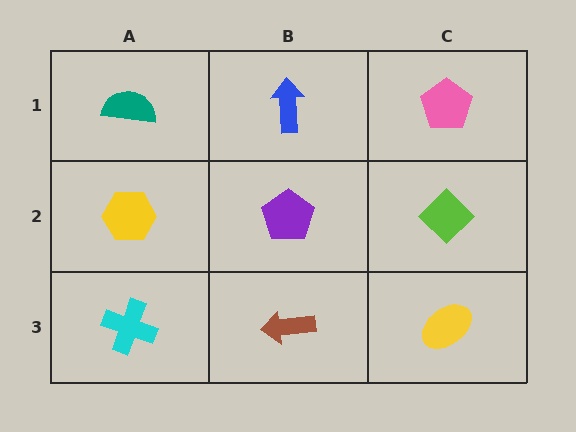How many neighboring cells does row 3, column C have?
2.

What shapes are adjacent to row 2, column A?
A teal semicircle (row 1, column A), a cyan cross (row 3, column A), a purple pentagon (row 2, column B).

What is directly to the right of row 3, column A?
A brown arrow.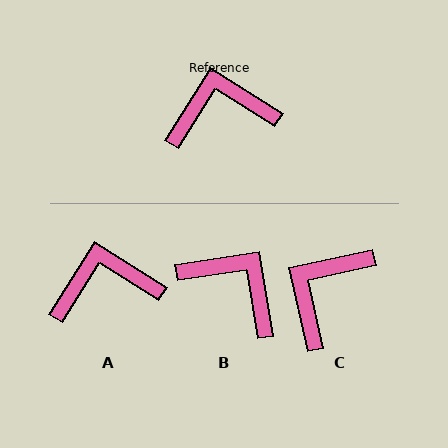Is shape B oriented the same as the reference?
No, it is off by about 49 degrees.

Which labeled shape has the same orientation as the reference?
A.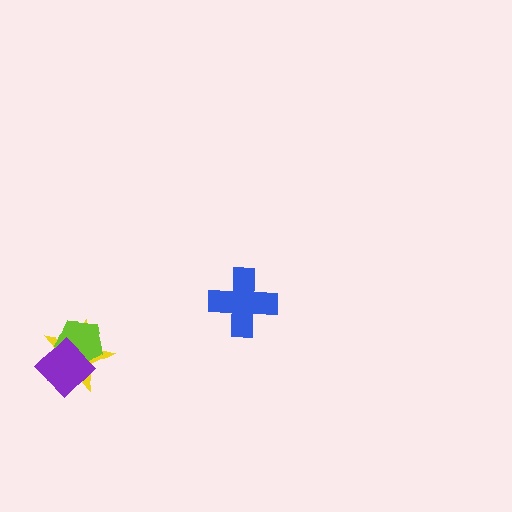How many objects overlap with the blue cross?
0 objects overlap with the blue cross.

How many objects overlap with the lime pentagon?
2 objects overlap with the lime pentagon.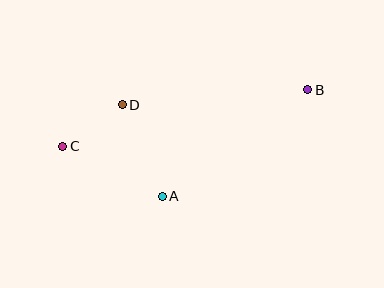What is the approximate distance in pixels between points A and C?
The distance between A and C is approximately 111 pixels.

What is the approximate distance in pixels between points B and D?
The distance between B and D is approximately 186 pixels.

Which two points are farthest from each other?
Points B and C are farthest from each other.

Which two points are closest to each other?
Points C and D are closest to each other.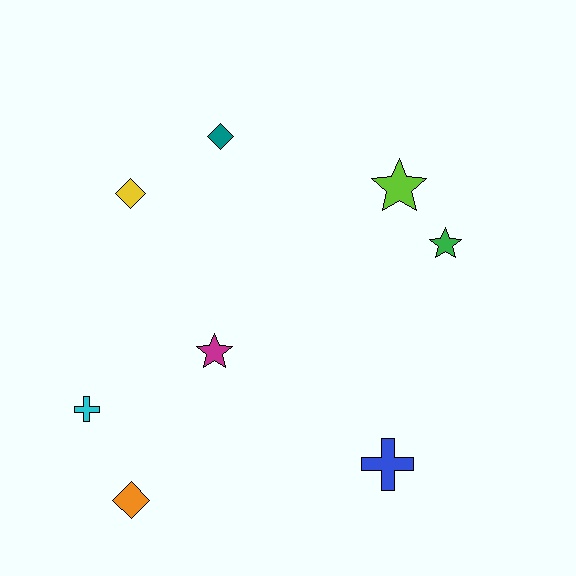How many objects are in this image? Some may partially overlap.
There are 8 objects.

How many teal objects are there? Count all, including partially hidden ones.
There is 1 teal object.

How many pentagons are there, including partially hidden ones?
There are no pentagons.